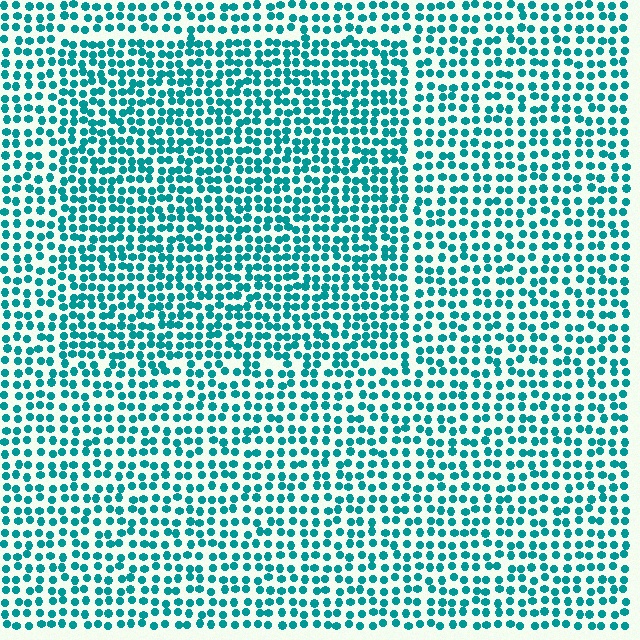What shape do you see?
I see a rectangle.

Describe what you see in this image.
The image contains small teal elements arranged at two different densities. A rectangle-shaped region is visible where the elements are more densely packed than the surrounding area.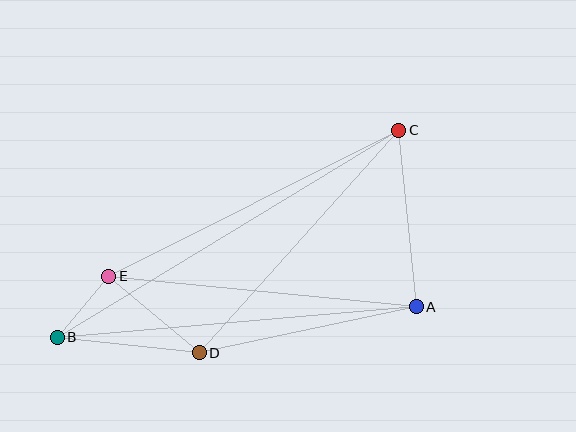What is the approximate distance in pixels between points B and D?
The distance between B and D is approximately 143 pixels.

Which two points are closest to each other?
Points B and E are closest to each other.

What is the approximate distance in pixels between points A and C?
The distance between A and C is approximately 177 pixels.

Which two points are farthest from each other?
Points B and C are farthest from each other.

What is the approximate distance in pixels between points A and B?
The distance between A and B is approximately 360 pixels.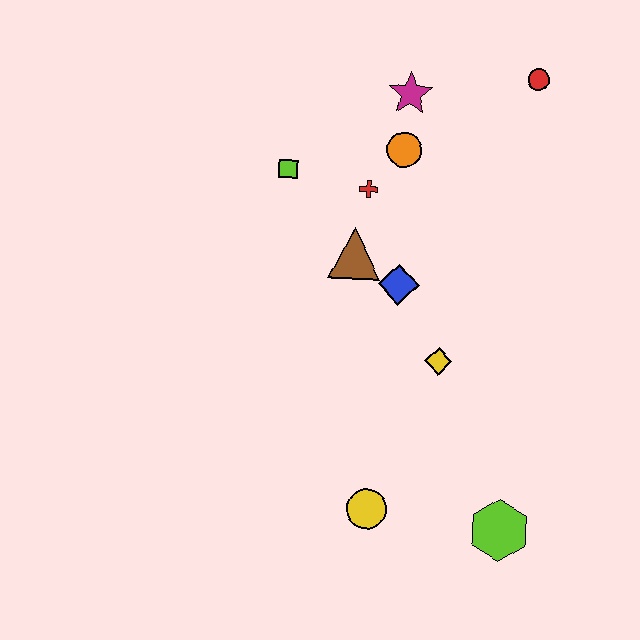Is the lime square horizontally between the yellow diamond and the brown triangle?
No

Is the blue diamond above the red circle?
No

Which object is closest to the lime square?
The red cross is closest to the lime square.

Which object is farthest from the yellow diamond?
The red circle is farthest from the yellow diamond.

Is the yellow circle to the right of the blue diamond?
No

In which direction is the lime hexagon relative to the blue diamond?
The lime hexagon is below the blue diamond.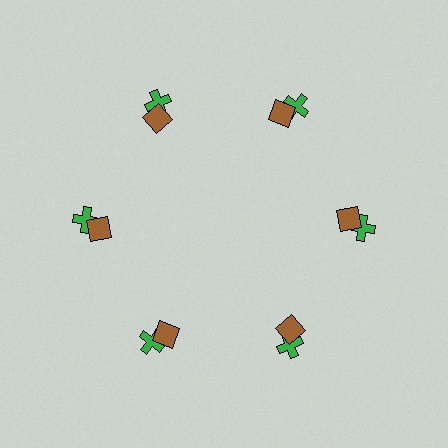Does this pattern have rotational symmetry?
Yes, this pattern has 6-fold rotational symmetry. It looks the same after rotating 60 degrees around the center.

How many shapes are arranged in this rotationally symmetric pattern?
There are 12 shapes, arranged in 6 groups of 2.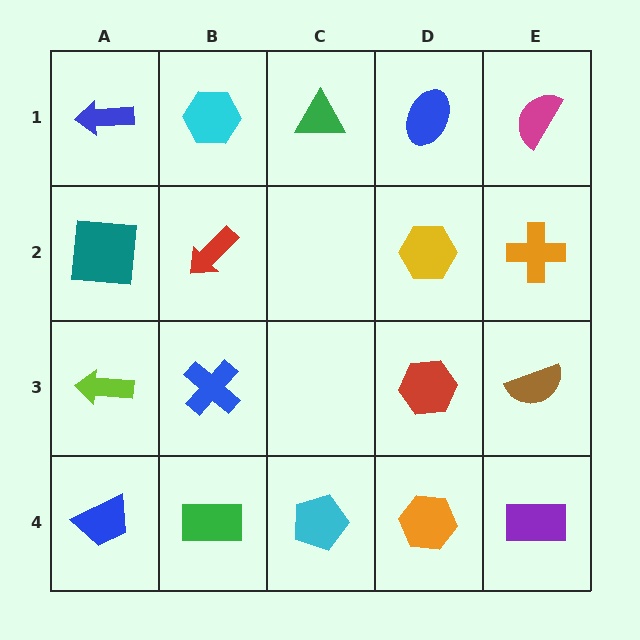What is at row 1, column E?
A magenta semicircle.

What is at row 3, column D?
A red hexagon.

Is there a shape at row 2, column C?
No, that cell is empty.